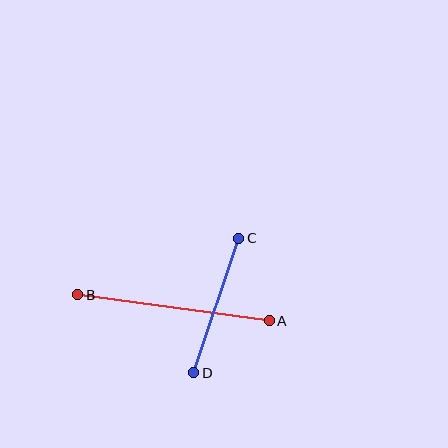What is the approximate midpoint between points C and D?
The midpoint is at approximately (216, 306) pixels.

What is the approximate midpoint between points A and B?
The midpoint is at approximately (174, 308) pixels.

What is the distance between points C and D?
The distance is approximately 142 pixels.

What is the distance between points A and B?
The distance is approximately 194 pixels.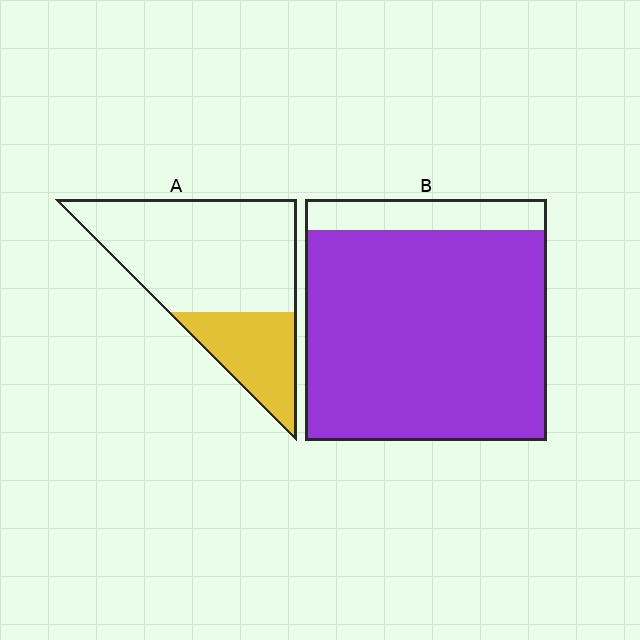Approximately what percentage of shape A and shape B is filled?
A is approximately 30% and B is approximately 85%.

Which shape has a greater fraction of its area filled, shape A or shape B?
Shape B.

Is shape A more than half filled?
No.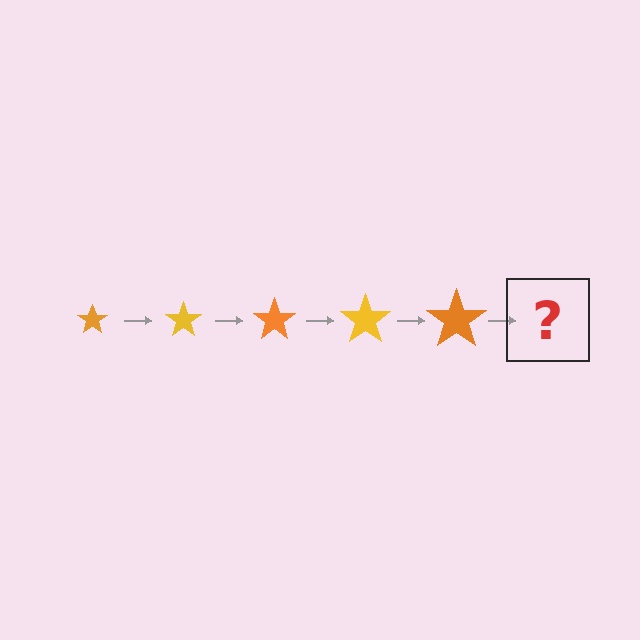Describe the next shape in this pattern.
It should be a yellow star, larger than the previous one.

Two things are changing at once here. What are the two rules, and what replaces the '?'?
The two rules are that the star grows larger each step and the color cycles through orange and yellow. The '?' should be a yellow star, larger than the previous one.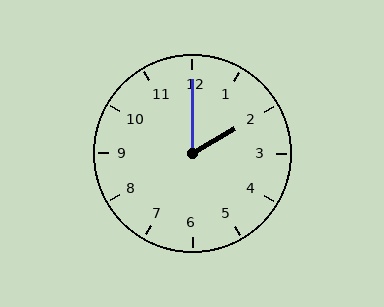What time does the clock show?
2:00.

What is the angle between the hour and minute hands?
Approximately 60 degrees.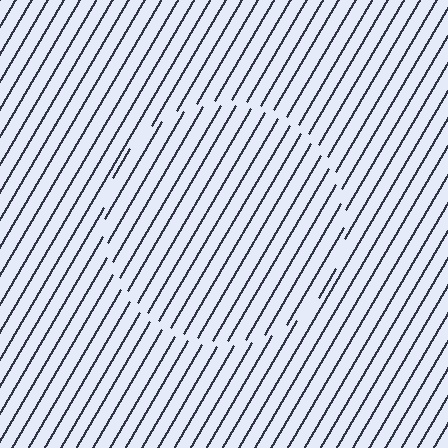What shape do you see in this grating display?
An illusory circle. The interior of the shape contains the same grating, shifted by half a period — the contour is defined by the phase discontinuity where line-ends from the inner and outer gratings abut.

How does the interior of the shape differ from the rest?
The interior of the shape contains the same grating, shifted by half a period — the contour is defined by the phase discontinuity where line-ends from the inner and outer gratings abut.